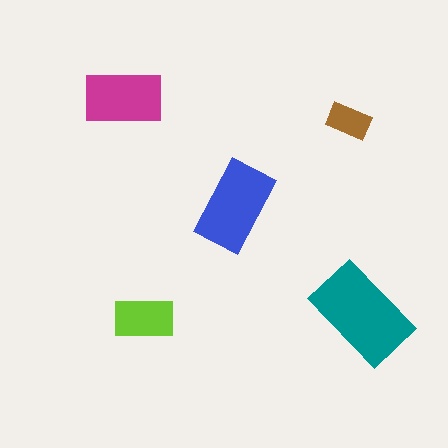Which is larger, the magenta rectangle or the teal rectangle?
The teal one.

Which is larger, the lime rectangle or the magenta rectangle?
The magenta one.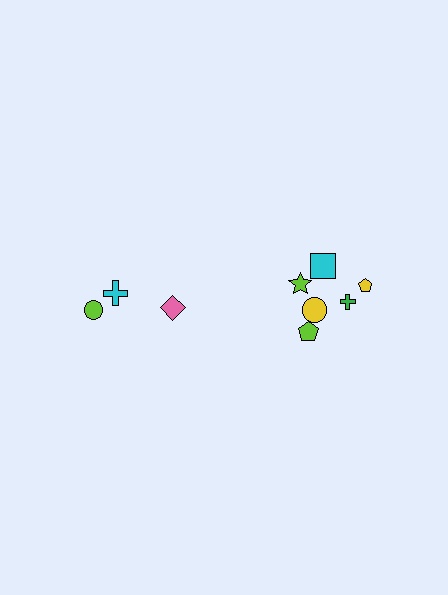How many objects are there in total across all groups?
There are 9 objects.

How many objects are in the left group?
There are 3 objects.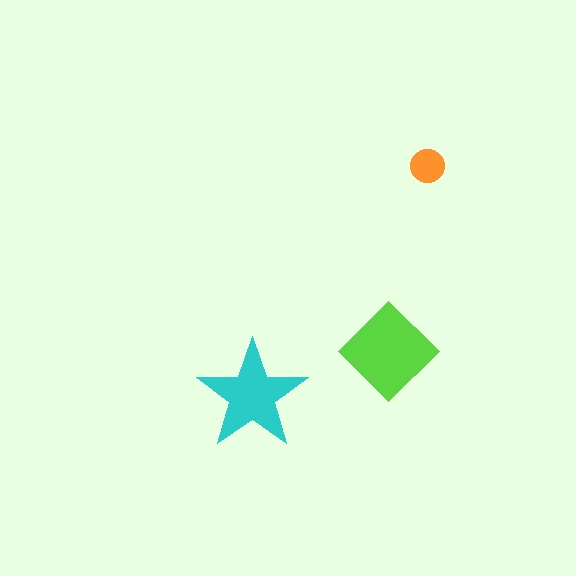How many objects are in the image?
There are 3 objects in the image.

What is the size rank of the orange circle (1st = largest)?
3rd.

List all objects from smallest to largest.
The orange circle, the cyan star, the lime diamond.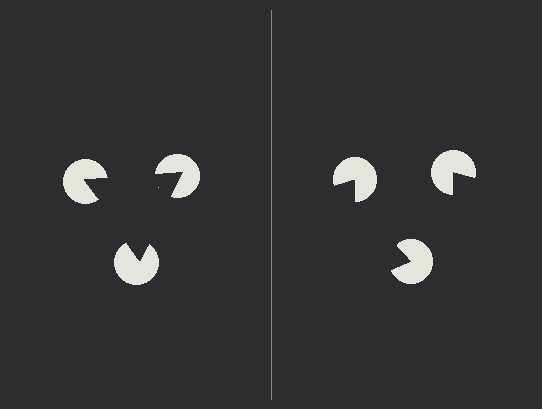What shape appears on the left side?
An illusory triangle.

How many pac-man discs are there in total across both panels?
6 — 3 on each side.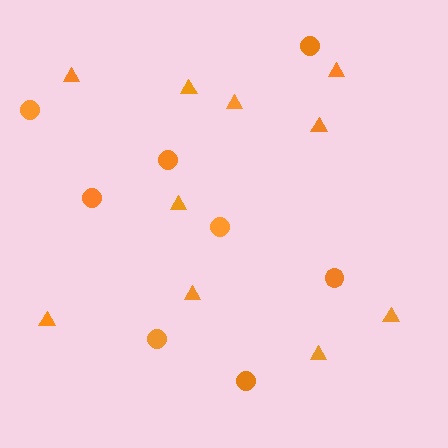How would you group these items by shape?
There are 2 groups: one group of circles (8) and one group of triangles (10).